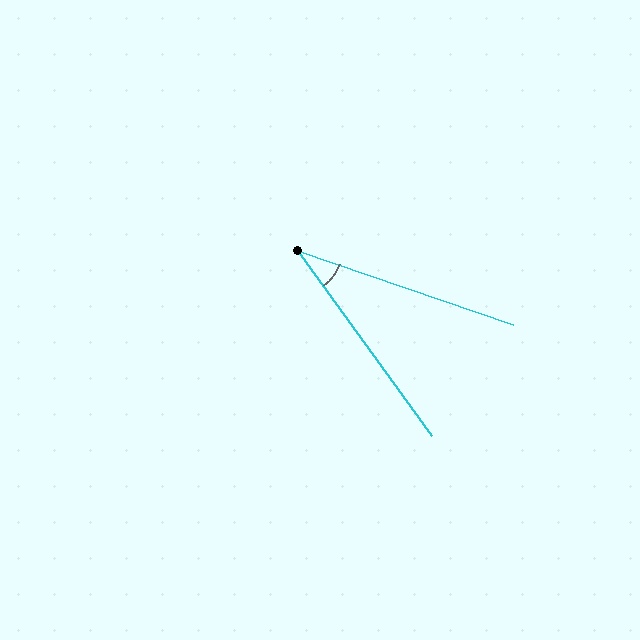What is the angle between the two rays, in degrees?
Approximately 35 degrees.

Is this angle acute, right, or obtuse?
It is acute.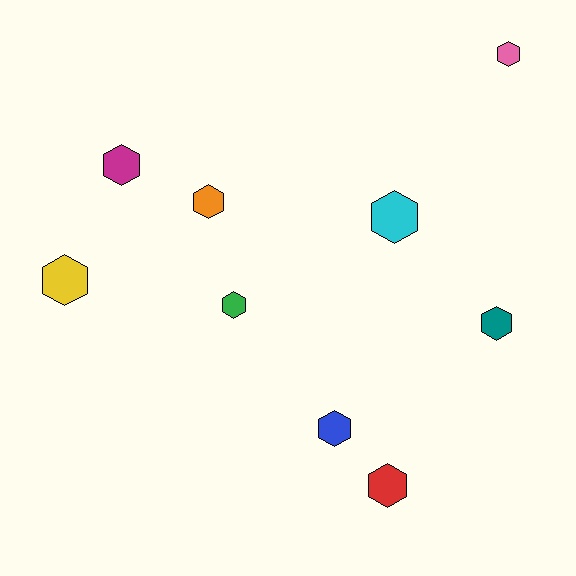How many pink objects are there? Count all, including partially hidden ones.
There is 1 pink object.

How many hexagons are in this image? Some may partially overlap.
There are 9 hexagons.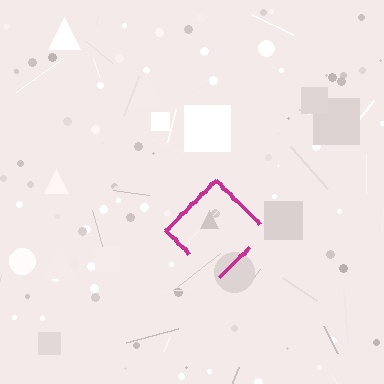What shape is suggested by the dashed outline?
The dashed outline suggests a diamond.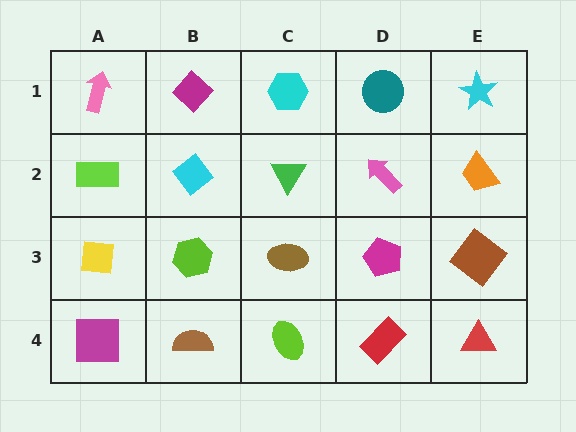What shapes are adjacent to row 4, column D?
A magenta pentagon (row 3, column D), a lime ellipse (row 4, column C), a red triangle (row 4, column E).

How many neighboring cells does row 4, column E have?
2.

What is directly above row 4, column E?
A brown diamond.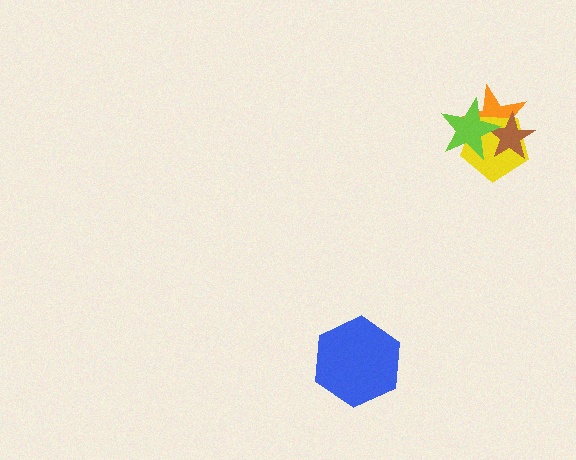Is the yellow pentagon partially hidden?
Yes, it is partially covered by another shape.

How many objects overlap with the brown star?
3 objects overlap with the brown star.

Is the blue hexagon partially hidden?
No, no other shape covers it.